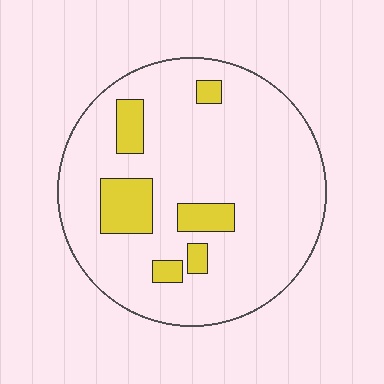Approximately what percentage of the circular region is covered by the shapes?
Approximately 15%.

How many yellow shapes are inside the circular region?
6.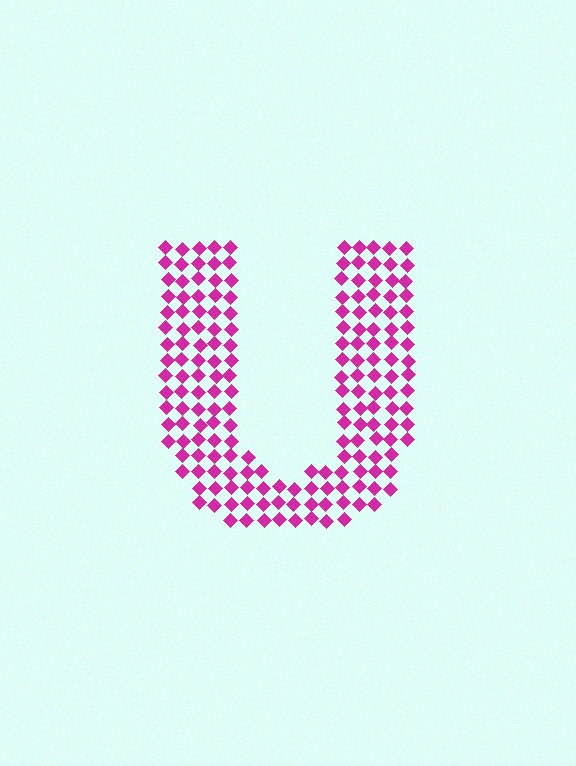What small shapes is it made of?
It is made of small diamonds.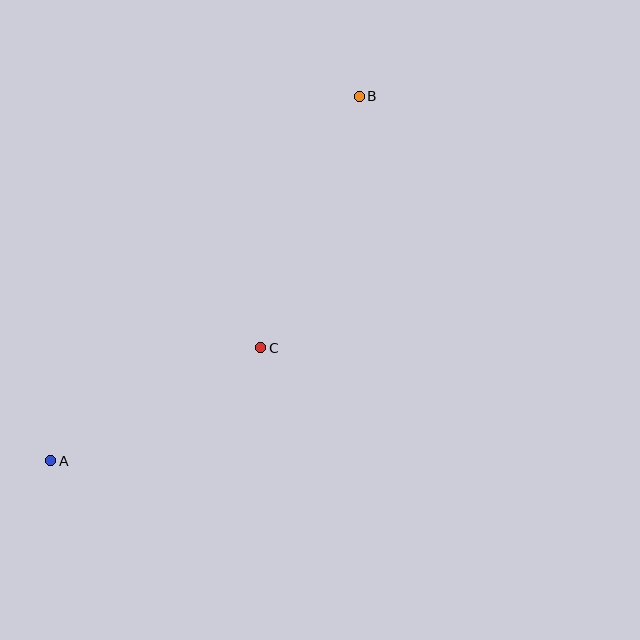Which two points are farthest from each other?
Points A and B are farthest from each other.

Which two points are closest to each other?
Points A and C are closest to each other.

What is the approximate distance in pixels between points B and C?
The distance between B and C is approximately 270 pixels.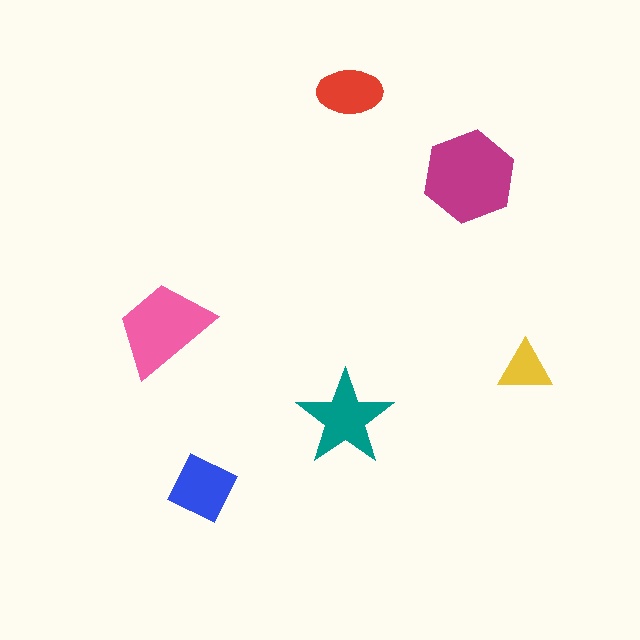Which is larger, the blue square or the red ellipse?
The blue square.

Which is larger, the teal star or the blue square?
The teal star.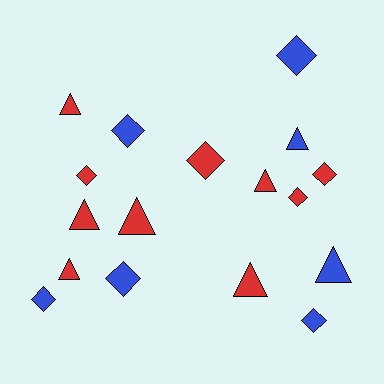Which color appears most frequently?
Red, with 10 objects.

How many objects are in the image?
There are 17 objects.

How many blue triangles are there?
There are 2 blue triangles.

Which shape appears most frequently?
Diamond, with 9 objects.